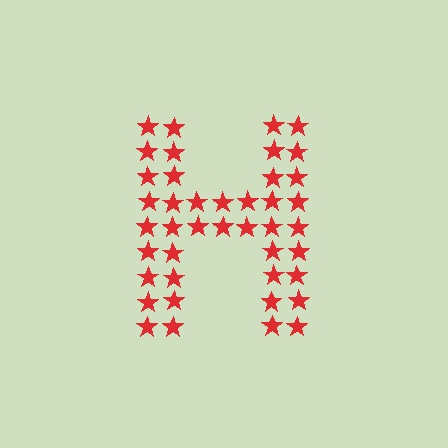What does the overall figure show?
The overall figure shows the letter H.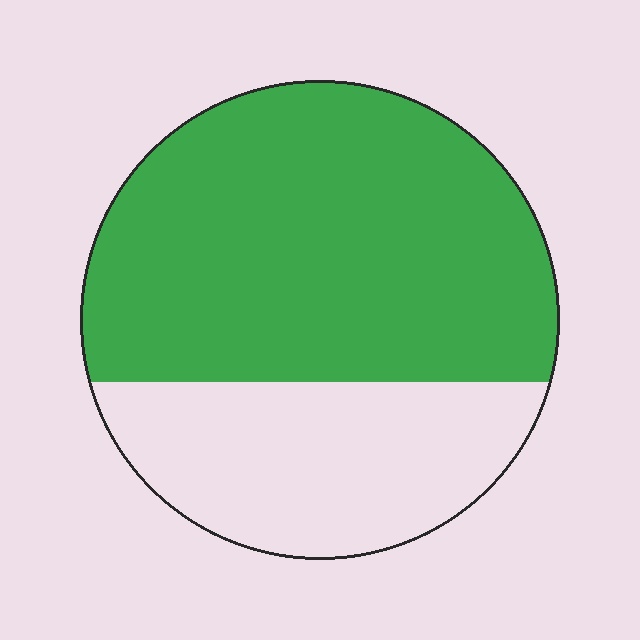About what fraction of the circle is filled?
About two thirds (2/3).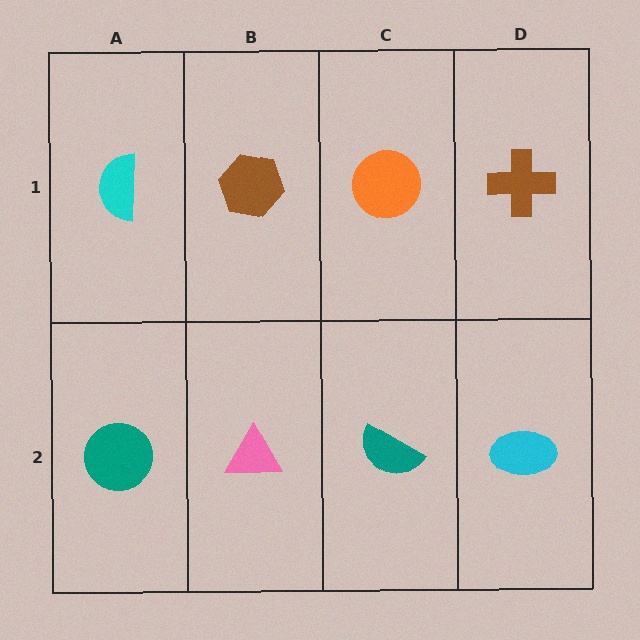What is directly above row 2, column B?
A brown hexagon.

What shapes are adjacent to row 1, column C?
A teal semicircle (row 2, column C), a brown hexagon (row 1, column B), a brown cross (row 1, column D).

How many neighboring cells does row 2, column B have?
3.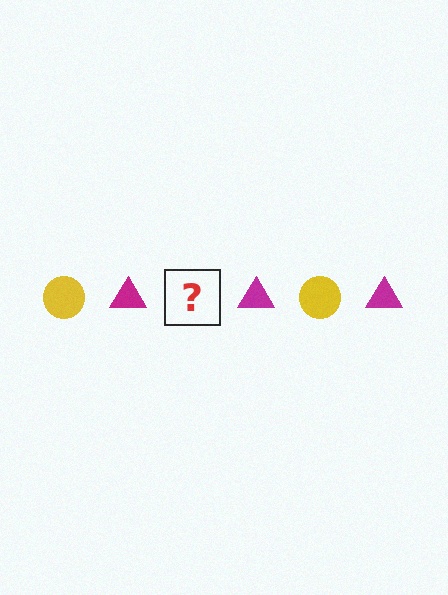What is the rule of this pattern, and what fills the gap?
The rule is that the pattern alternates between yellow circle and magenta triangle. The gap should be filled with a yellow circle.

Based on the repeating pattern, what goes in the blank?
The blank should be a yellow circle.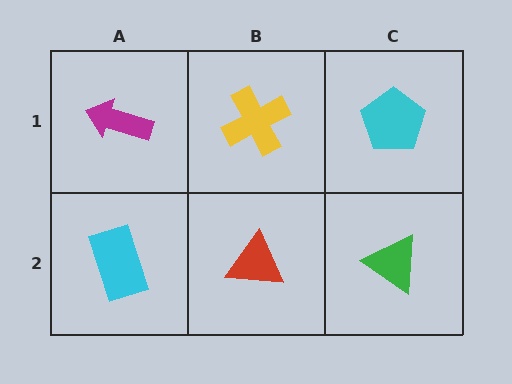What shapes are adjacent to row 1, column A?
A cyan rectangle (row 2, column A), a yellow cross (row 1, column B).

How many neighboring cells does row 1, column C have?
2.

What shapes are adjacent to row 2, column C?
A cyan pentagon (row 1, column C), a red triangle (row 2, column B).